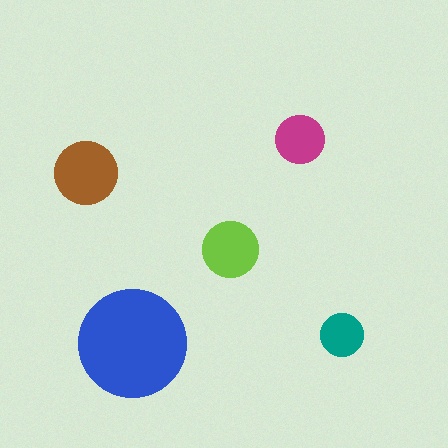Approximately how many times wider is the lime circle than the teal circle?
About 1.5 times wider.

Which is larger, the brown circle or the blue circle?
The blue one.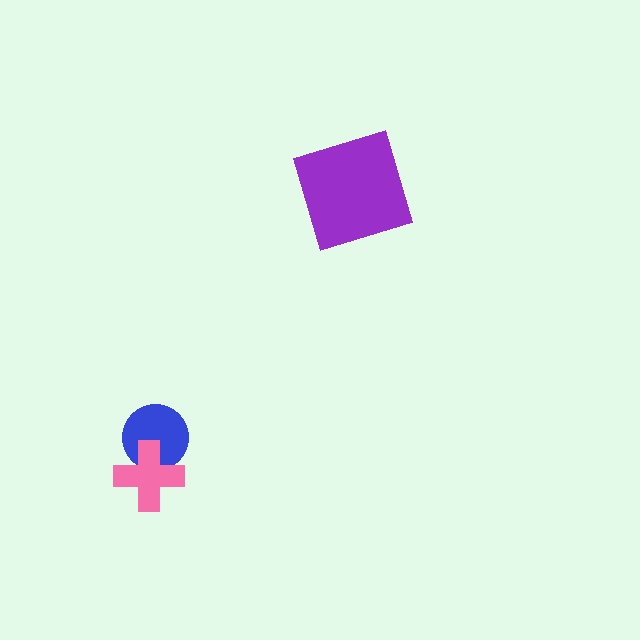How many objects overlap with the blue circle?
1 object overlaps with the blue circle.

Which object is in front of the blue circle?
The pink cross is in front of the blue circle.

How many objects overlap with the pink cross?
1 object overlaps with the pink cross.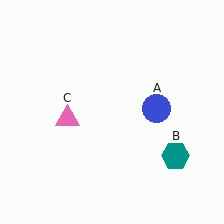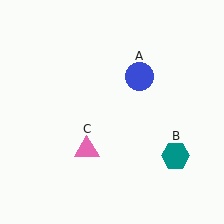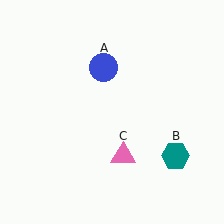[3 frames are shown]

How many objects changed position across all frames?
2 objects changed position: blue circle (object A), pink triangle (object C).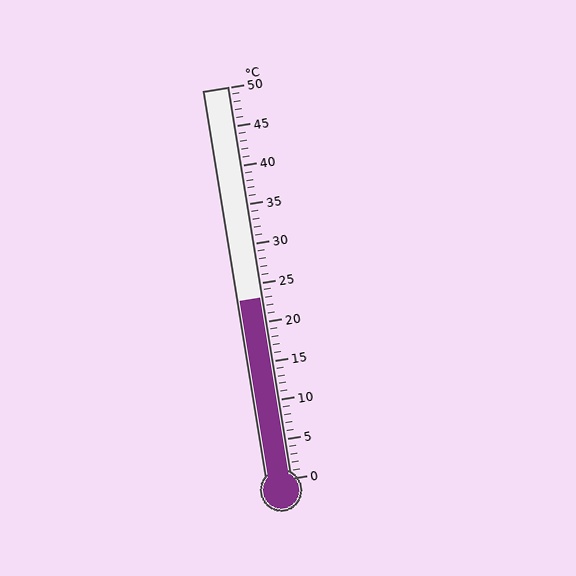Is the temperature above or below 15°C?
The temperature is above 15°C.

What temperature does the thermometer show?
The thermometer shows approximately 23°C.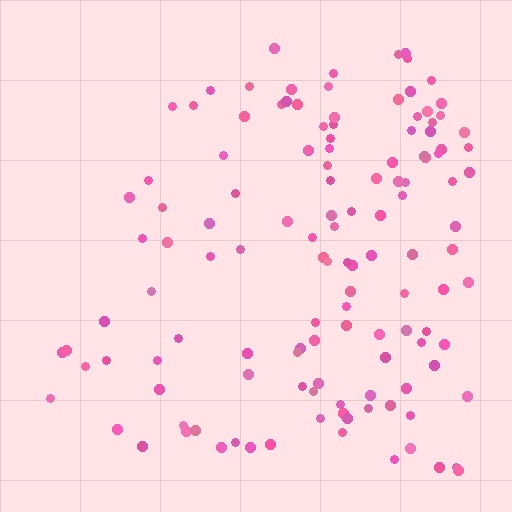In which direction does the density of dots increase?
From left to right, with the right side densest.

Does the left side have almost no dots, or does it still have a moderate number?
Still a moderate number, just noticeably fewer than the right.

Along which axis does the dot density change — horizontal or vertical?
Horizontal.